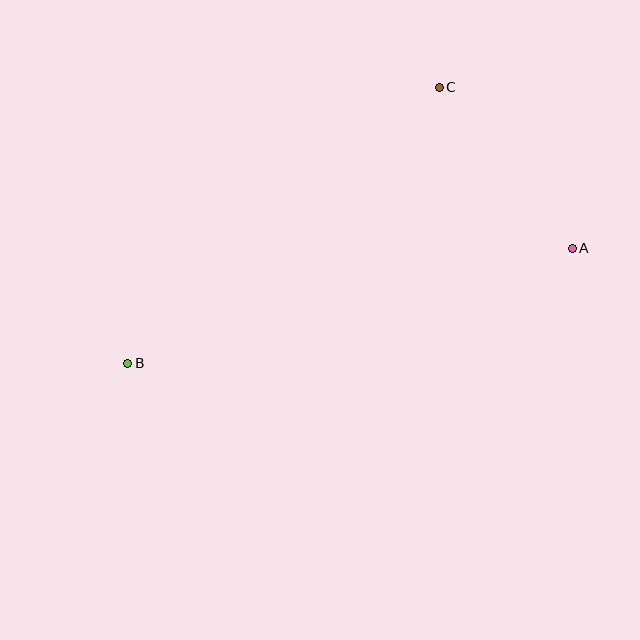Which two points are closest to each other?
Points A and C are closest to each other.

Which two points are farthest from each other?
Points A and B are farthest from each other.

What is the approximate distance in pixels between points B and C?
The distance between B and C is approximately 416 pixels.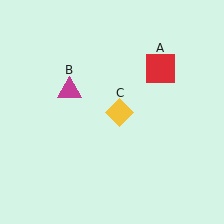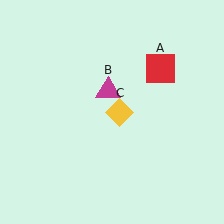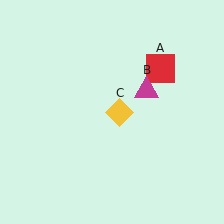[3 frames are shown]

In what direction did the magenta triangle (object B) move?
The magenta triangle (object B) moved right.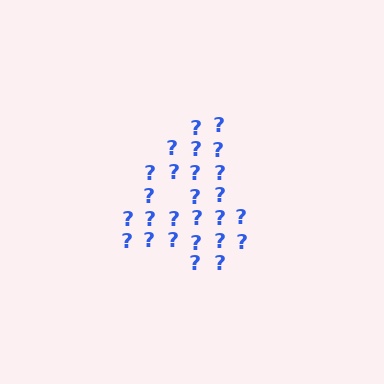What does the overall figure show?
The overall figure shows the digit 4.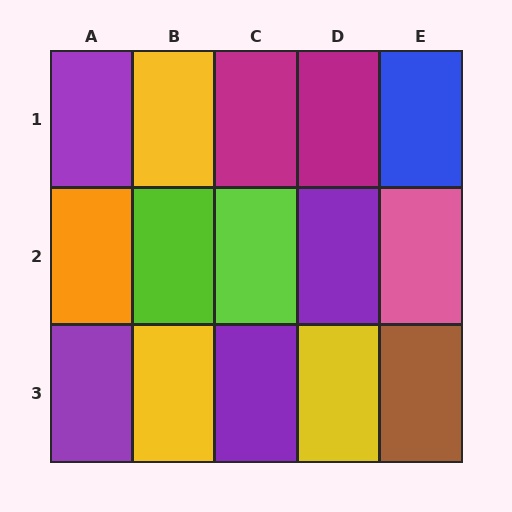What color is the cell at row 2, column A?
Orange.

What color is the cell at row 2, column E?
Pink.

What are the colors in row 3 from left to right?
Purple, yellow, purple, yellow, brown.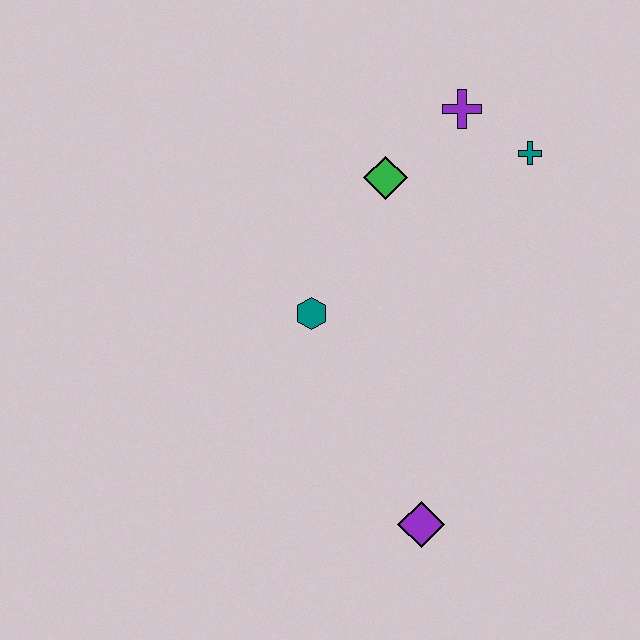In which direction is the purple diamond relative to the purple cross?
The purple diamond is below the purple cross.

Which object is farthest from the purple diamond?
The purple cross is farthest from the purple diamond.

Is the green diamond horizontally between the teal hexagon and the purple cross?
Yes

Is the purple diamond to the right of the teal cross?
No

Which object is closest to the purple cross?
The teal cross is closest to the purple cross.